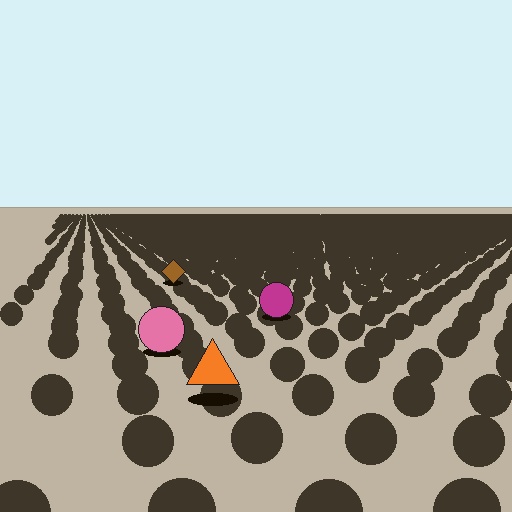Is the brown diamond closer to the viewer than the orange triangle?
No. The orange triangle is closer — you can tell from the texture gradient: the ground texture is coarser near it.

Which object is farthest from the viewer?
The brown diamond is farthest from the viewer. It appears smaller and the ground texture around it is denser.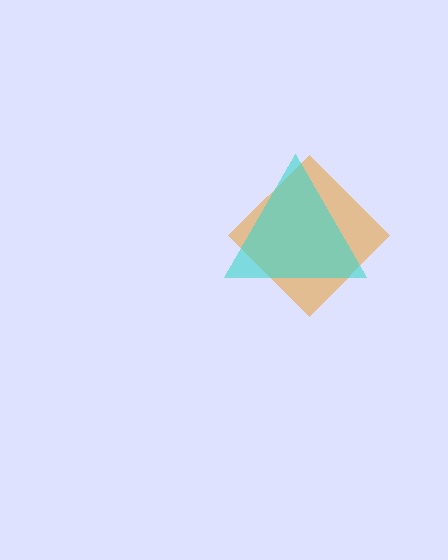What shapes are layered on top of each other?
The layered shapes are: an orange diamond, a cyan triangle.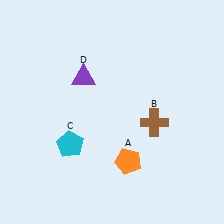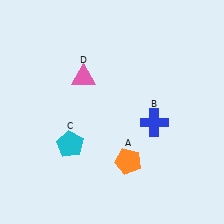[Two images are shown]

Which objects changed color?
B changed from brown to blue. D changed from purple to pink.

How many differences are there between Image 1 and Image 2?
There are 2 differences between the two images.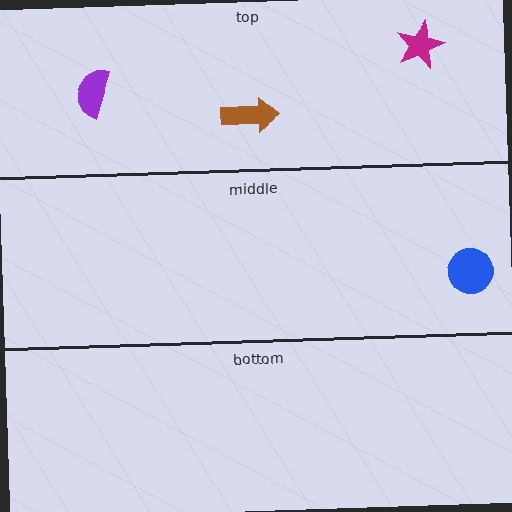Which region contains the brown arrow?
The top region.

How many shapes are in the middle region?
1.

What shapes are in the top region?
The brown arrow, the purple semicircle, the magenta star.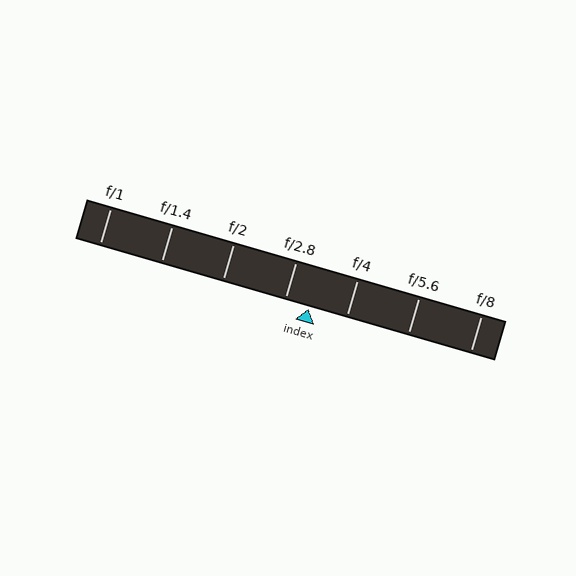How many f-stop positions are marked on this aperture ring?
There are 7 f-stop positions marked.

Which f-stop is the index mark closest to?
The index mark is closest to f/2.8.